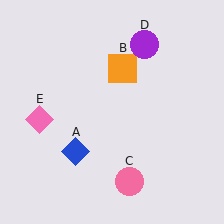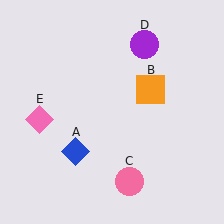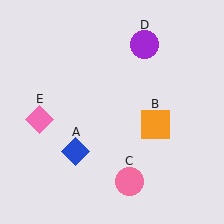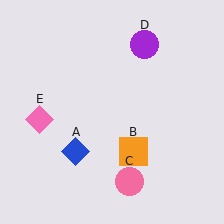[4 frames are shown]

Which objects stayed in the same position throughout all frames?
Blue diamond (object A) and pink circle (object C) and purple circle (object D) and pink diamond (object E) remained stationary.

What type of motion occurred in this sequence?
The orange square (object B) rotated clockwise around the center of the scene.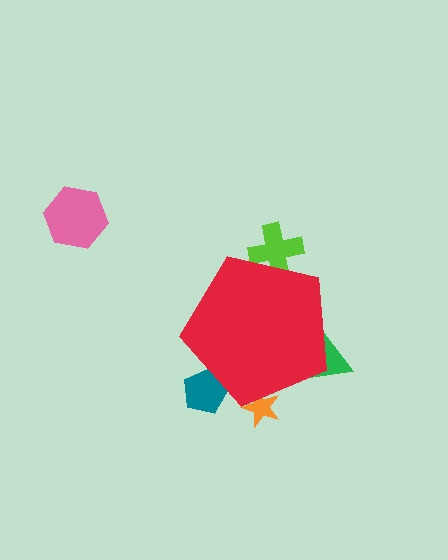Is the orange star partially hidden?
Yes, the orange star is partially hidden behind the red pentagon.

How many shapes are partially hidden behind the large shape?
4 shapes are partially hidden.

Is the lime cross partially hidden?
Yes, the lime cross is partially hidden behind the red pentagon.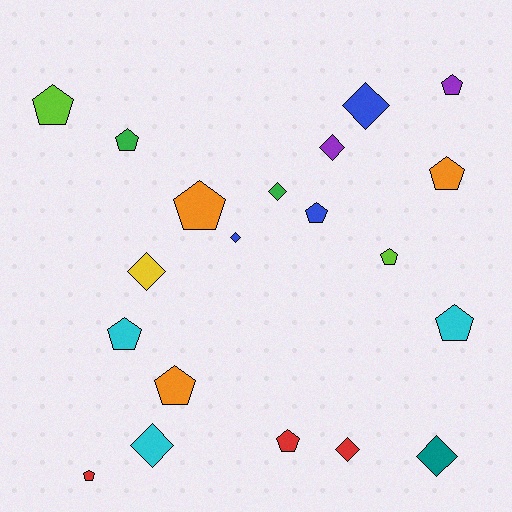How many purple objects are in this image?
There are 2 purple objects.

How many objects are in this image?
There are 20 objects.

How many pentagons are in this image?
There are 12 pentagons.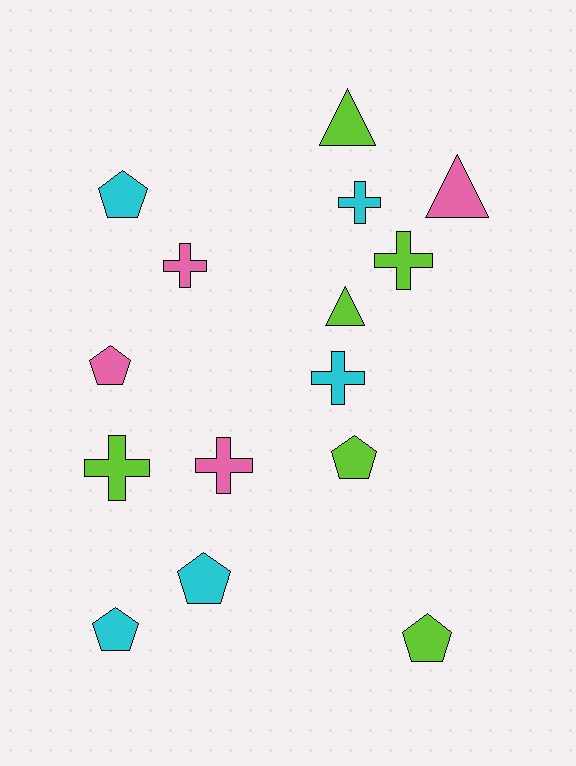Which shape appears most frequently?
Cross, with 6 objects.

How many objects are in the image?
There are 15 objects.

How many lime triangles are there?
There are 2 lime triangles.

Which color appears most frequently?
Lime, with 6 objects.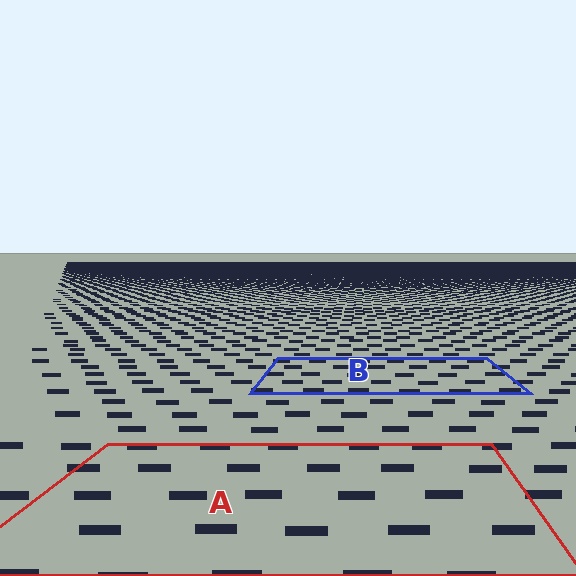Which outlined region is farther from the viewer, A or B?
Region B is farther from the viewer — the texture elements inside it appear smaller and more densely packed.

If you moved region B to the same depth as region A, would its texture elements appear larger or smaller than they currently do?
They would appear larger. At a closer depth, the same texture elements are projected at a bigger on-screen size.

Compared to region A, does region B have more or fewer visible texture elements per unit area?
Region B has more texture elements per unit area — they are packed more densely because it is farther away.